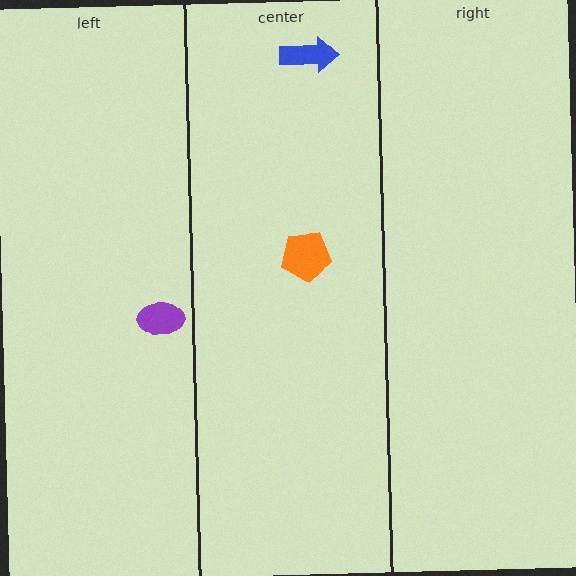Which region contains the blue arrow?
The center region.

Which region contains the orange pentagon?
The center region.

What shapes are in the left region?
The purple ellipse.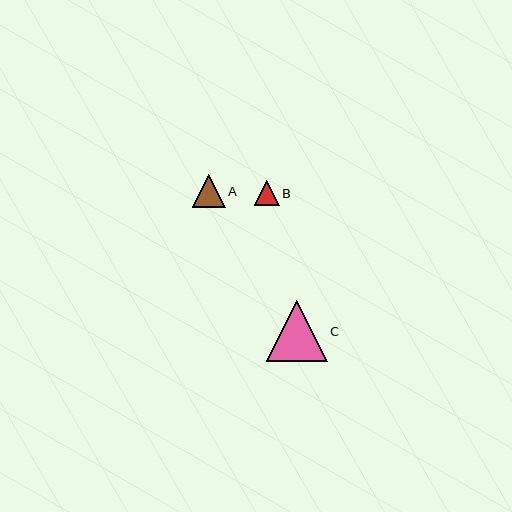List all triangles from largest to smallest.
From largest to smallest: C, A, B.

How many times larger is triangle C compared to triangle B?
Triangle C is approximately 2.5 times the size of triangle B.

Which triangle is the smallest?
Triangle B is the smallest with a size of approximately 25 pixels.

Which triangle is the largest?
Triangle C is the largest with a size of approximately 61 pixels.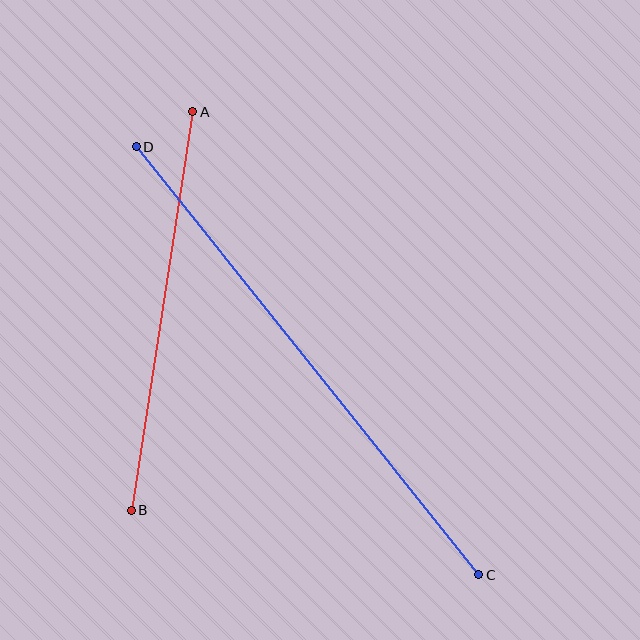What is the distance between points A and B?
The distance is approximately 403 pixels.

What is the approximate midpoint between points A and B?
The midpoint is at approximately (162, 311) pixels.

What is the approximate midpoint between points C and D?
The midpoint is at approximately (308, 361) pixels.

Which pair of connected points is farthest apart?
Points C and D are farthest apart.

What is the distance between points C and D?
The distance is approximately 548 pixels.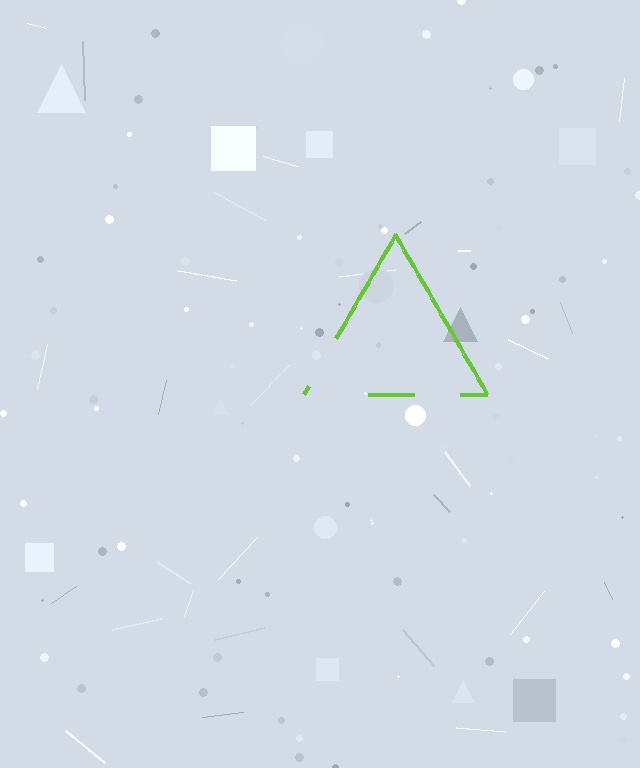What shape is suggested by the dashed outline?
The dashed outline suggests a triangle.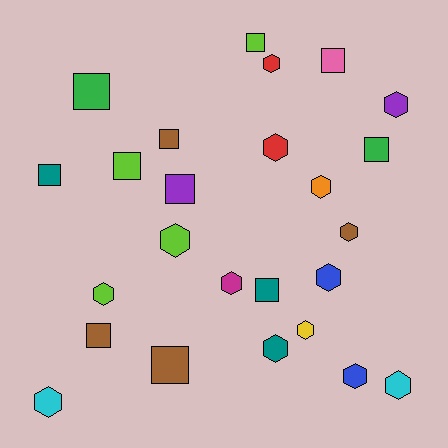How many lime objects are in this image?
There are 4 lime objects.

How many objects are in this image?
There are 25 objects.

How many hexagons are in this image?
There are 14 hexagons.